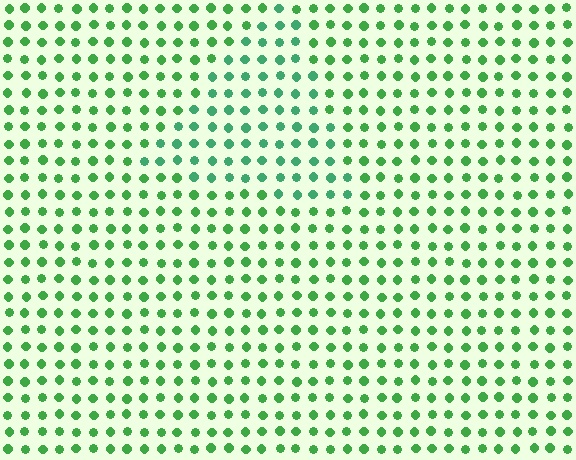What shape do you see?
I see a triangle.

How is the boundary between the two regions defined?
The boundary is defined purely by a slight shift in hue (about 25 degrees). Spacing, size, and orientation are identical on both sides.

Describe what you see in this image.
The image is filled with small green elements in a uniform arrangement. A triangle-shaped region is visible where the elements are tinted to a slightly different hue, forming a subtle color boundary.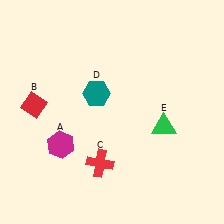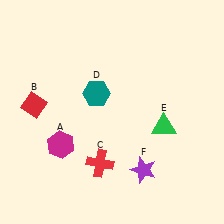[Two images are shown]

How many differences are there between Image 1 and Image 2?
There is 1 difference between the two images.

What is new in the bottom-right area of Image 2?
A purple star (F) was added in the bottom-right area of Image 2.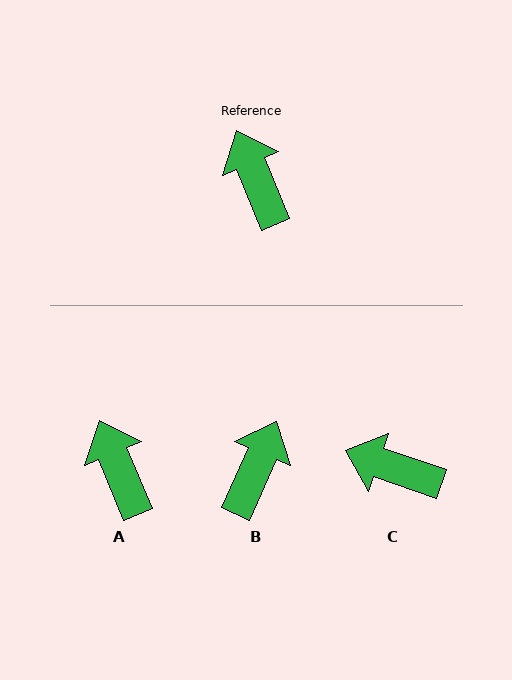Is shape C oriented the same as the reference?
No, it is off by about 48 degrees.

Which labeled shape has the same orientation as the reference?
A.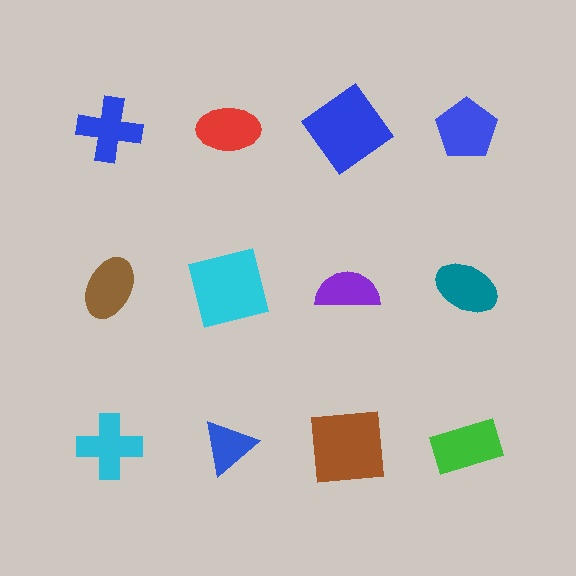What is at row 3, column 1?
A cyan cross.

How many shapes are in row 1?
4 shapes.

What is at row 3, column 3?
A brown square.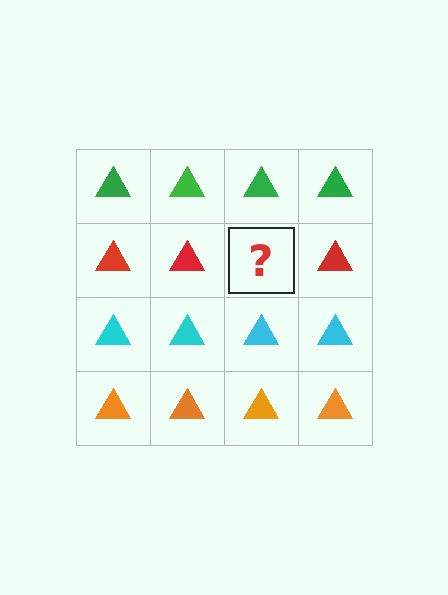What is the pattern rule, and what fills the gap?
The rule is that each row has a consistent color. The gap should be filled with a red triangle.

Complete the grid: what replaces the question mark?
The question mark should be replaced with a red triangle.